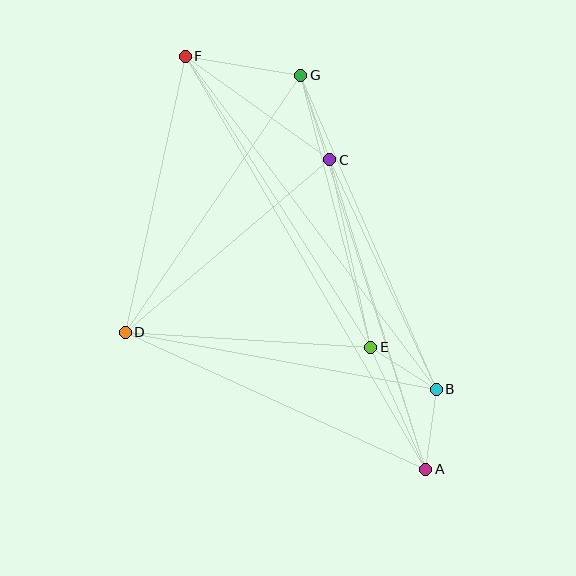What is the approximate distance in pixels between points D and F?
The distance between D and F is approximately 282 pixels.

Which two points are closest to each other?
Points B and E are closest to each other.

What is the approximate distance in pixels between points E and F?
The distance between E and F is approximately 345 pixels.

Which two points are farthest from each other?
Points A and F are farthest from each other.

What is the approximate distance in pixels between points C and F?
The distance between C and F is approximately 177 pixels.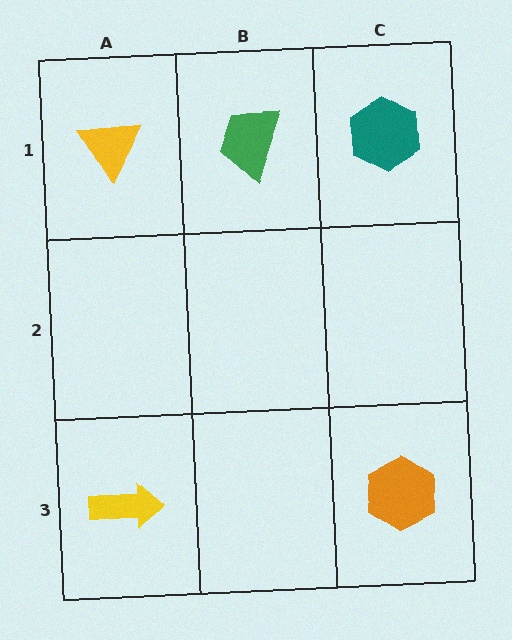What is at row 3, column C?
An orange hexagon.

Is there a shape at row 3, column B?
No, that cell is empty.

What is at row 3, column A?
A yellow arrow.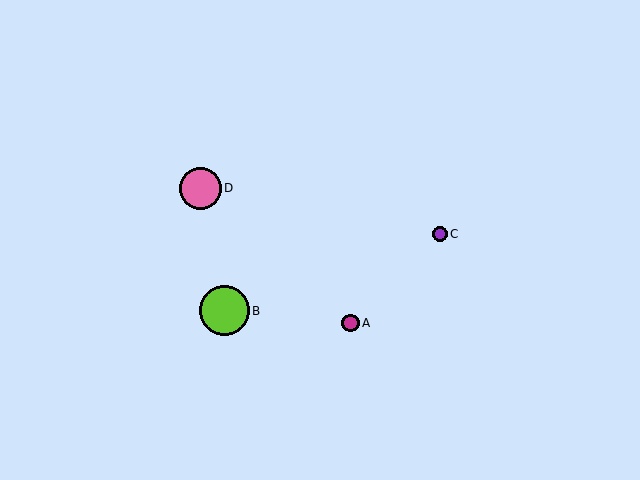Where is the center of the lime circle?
The center of the lime circle is at (224, 311).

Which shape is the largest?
The lime circle (labeled B) is the largest.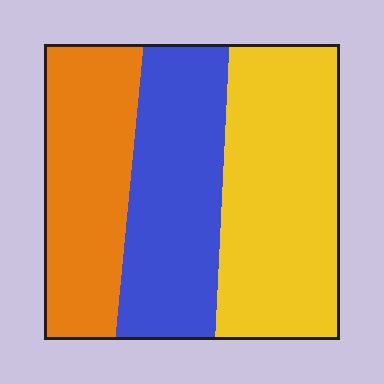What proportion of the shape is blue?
Blue covers around 30% of the shape.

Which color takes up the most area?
Yellow, at roughly 40%.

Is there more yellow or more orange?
Yellow.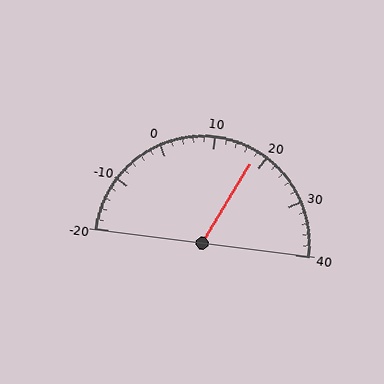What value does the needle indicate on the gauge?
The needle indicates approximately 18.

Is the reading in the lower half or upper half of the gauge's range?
The reading is in the upper half of the range (-20 to 40).